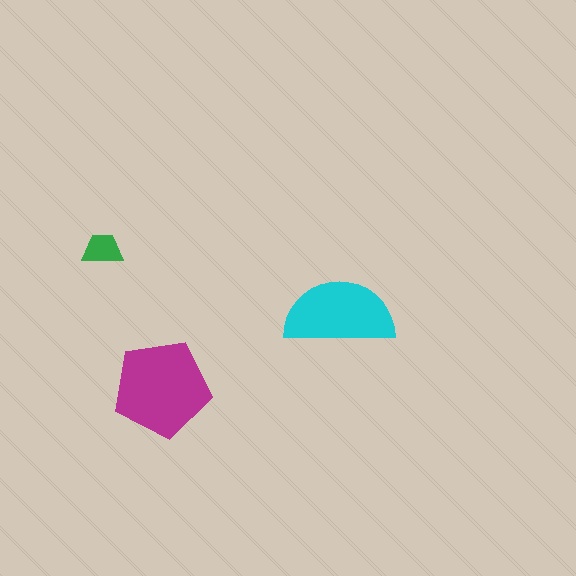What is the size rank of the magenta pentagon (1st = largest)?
1st.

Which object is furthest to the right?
The cyan semicircle is rightmost.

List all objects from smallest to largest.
The green trapezoid, the cyan semicircle, the magenta pentagon.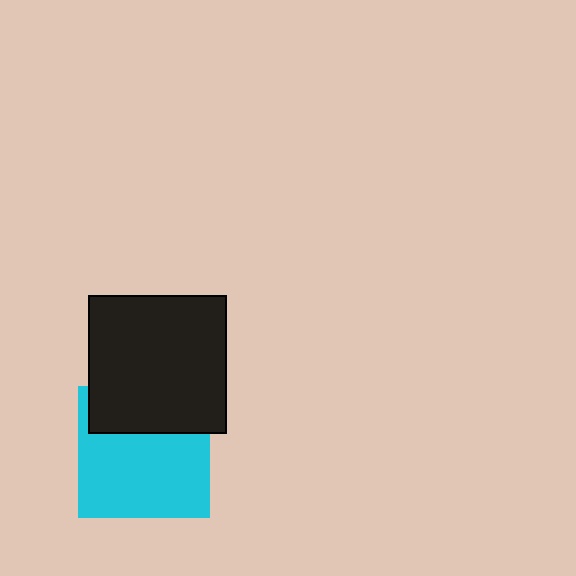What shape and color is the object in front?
The object in front is a black square.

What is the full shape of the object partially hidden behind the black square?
The partially hidden object is a cyan square.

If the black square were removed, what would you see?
You would see the complete cyan square.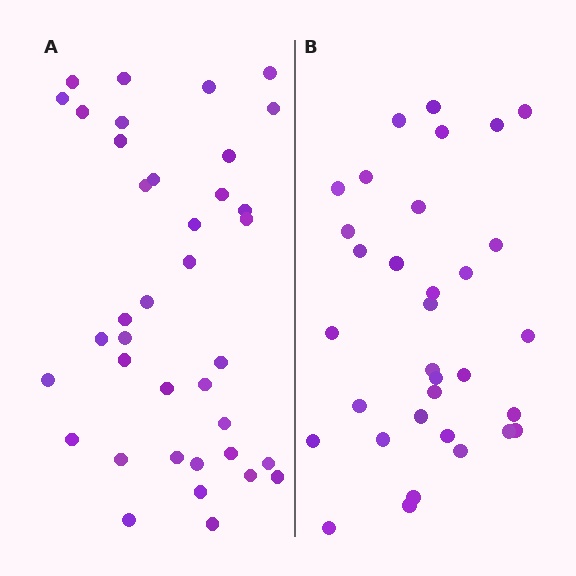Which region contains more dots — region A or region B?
Region A (the left region) has more dots.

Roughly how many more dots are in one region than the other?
Region A has about 5 more dots than region B.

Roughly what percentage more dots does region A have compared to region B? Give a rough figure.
About 15% more.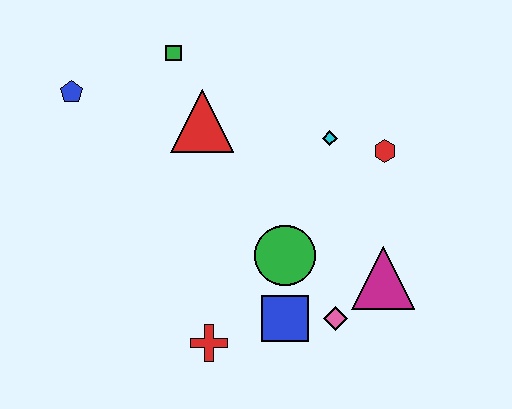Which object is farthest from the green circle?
The blue pentagon is farthest from the green circle.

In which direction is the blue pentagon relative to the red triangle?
The blue pentagon is to the left of the red triangle.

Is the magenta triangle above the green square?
No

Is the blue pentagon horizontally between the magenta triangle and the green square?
No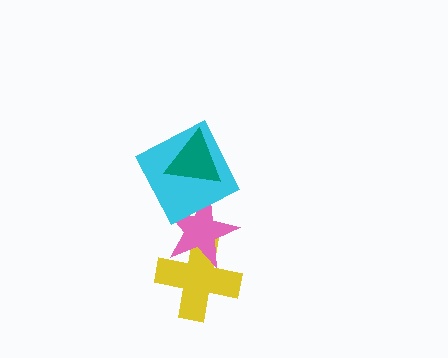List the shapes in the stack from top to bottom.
From top to bottom: the teal triangle, the cyan square, the pink star, the yellow cross.